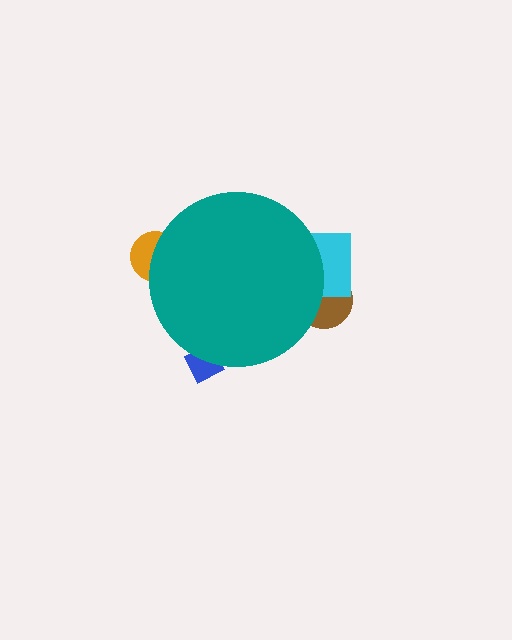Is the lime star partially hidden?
Yes, the lime star is partially hidden behind the teal circle.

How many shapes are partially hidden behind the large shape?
5 shapes are partially hidden.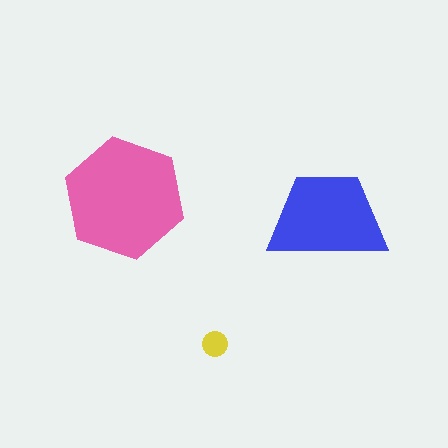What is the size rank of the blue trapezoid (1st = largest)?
2nd.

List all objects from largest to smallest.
The pink hexagon, the blue trapezoid, the yellow circle.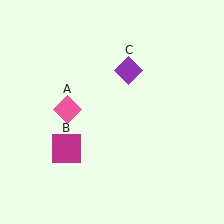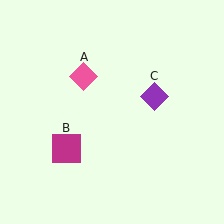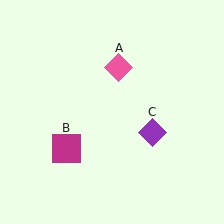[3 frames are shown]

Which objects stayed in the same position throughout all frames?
Magenta square (object B) remained stationary.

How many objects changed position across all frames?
2 objects changed position: pink diamond (object A), purple diamond (object C).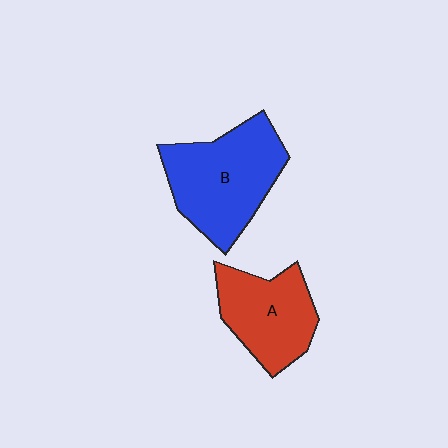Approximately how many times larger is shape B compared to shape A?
Approximately 1.3 times.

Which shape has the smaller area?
Shape A (red).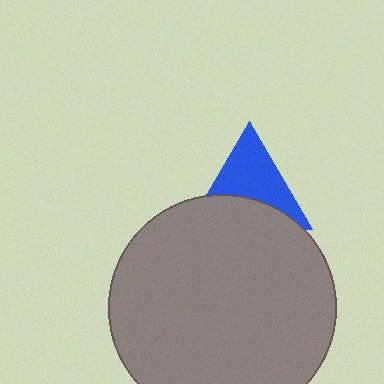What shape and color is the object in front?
The object in front is a gray circle.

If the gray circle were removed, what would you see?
You would see the complete blue triangle.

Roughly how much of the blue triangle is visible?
About half of it is visible (roughly 57%).